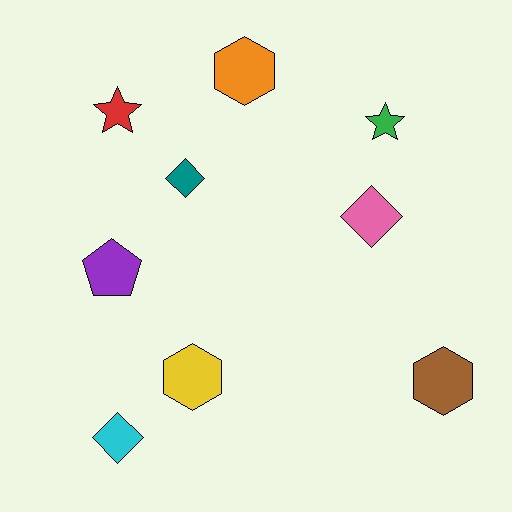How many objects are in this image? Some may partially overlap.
There are 9 objects.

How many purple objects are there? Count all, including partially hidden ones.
There is 1 purple object.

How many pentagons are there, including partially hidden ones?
There is 1 pentagon.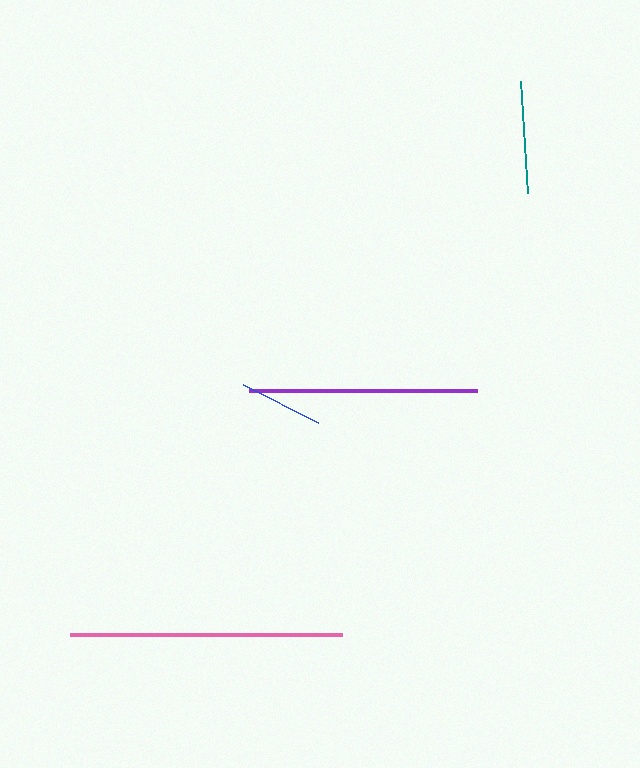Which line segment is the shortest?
The blue line is the shortest at approximately 84 pixels.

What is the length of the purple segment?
The purple segment is approximately 227 pixels long.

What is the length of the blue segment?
The blue segment is approximately 84 pixels long.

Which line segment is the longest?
The pink line is the longest at approximately 272 pixels.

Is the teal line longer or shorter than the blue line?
The teal line is longer than the blue line.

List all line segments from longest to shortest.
From longest to shortest: pink, purple, teal, blue.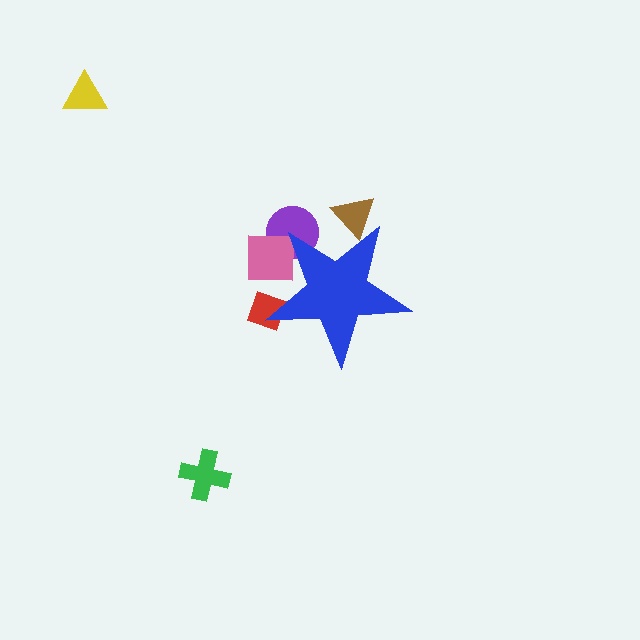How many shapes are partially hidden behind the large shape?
4 shapes are partially hidden.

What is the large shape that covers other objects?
A blue star.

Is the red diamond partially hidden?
Yes, the red diamond is partially hidden behind the blue star.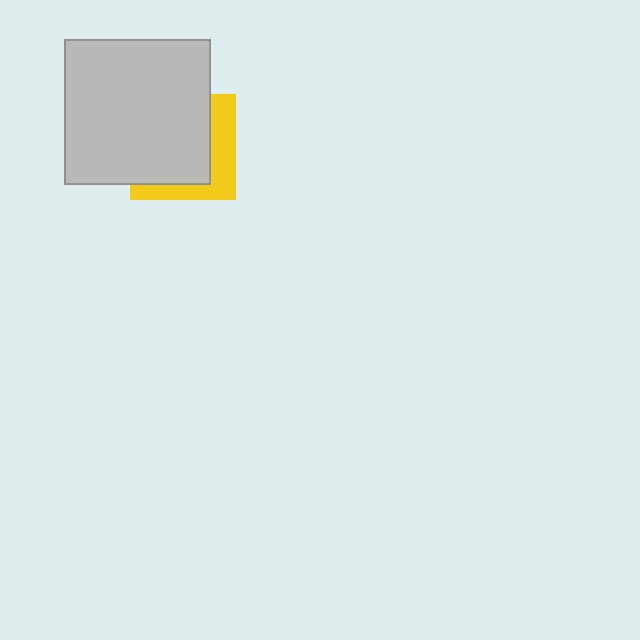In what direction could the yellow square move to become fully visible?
The yellow square could move toward the lower-right. That would shift it out from behind the light gray square entirely.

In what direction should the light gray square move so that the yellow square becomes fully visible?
The light gray square should move toward the upper-left. That is the shortest direction to clear the overlap and leave the yellow square fully visible.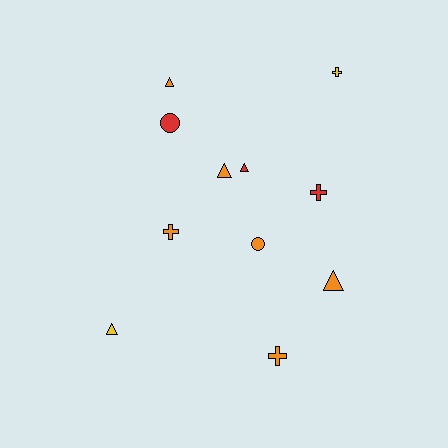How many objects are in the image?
There are 11 objects.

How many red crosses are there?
There is 1 red cross.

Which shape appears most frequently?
Triangle, with 5 objects.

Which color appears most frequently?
Orange, with 6 objects.